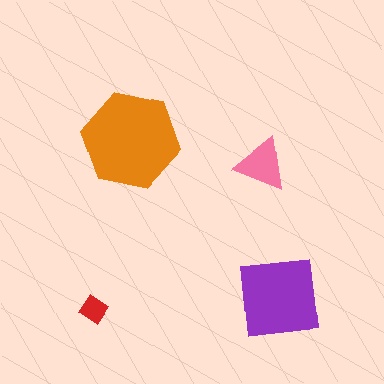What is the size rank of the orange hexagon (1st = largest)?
1st.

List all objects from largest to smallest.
The orange hexagon, the purple square, the pink triangle, the red diamond.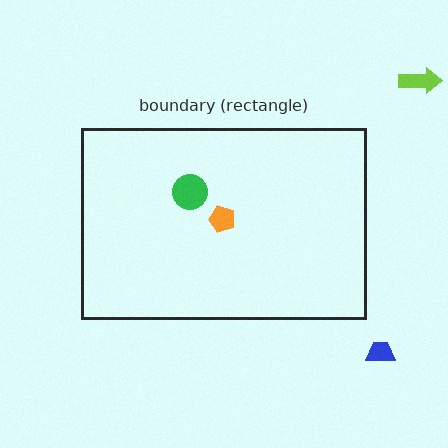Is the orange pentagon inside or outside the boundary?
Inside.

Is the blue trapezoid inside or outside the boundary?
Outside.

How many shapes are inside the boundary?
2 inside, 2 outside.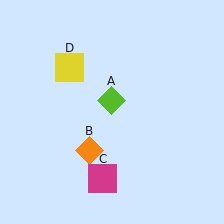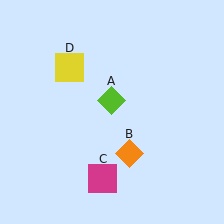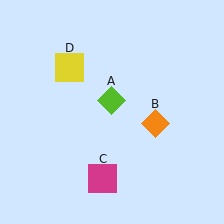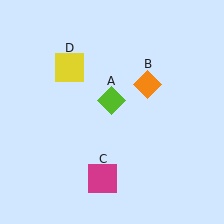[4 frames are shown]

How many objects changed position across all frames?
1 object changed position: orange diamond (object B).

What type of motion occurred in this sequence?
The orange diamond (object B) rotated counterclockwise around the center of the scene.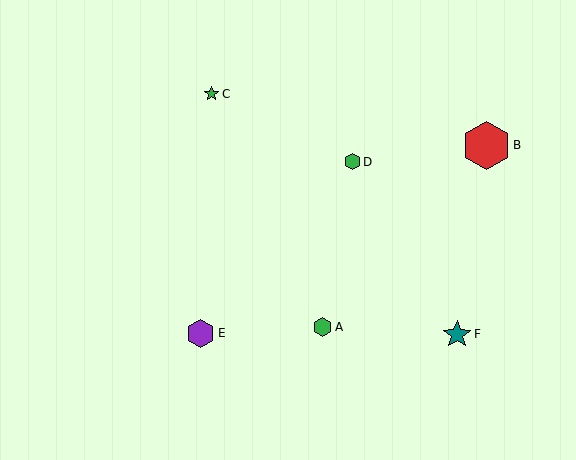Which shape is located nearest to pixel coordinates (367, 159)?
The green hexagon (labeled D) at (352, 162) is nearest to that location.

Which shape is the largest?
The red hexagon (labeled B) is the largest.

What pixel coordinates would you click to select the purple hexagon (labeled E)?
Click at (201, 333) to select the purple hexagon E.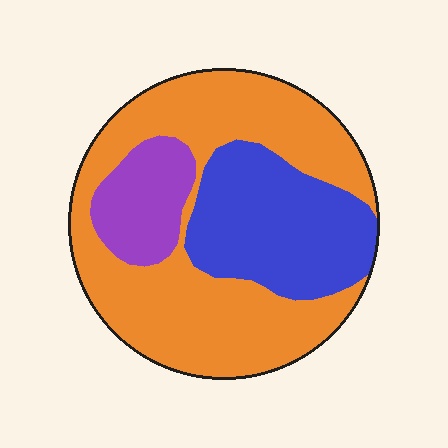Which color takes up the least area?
Purple, at roughly 15%.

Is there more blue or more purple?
Blue.